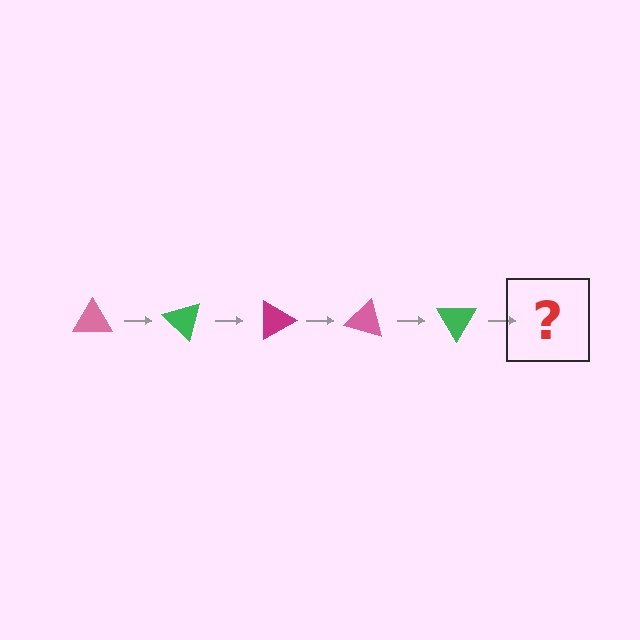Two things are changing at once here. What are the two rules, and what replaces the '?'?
The two rules are that it rotates 45 degrees each step and the color cycles through pink, green, and magenta. The '?' should be a magenta triangle, rotated 225 degrees from the start.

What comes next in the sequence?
The next element should be a magenta triangle, rotated 225 degrees from the start.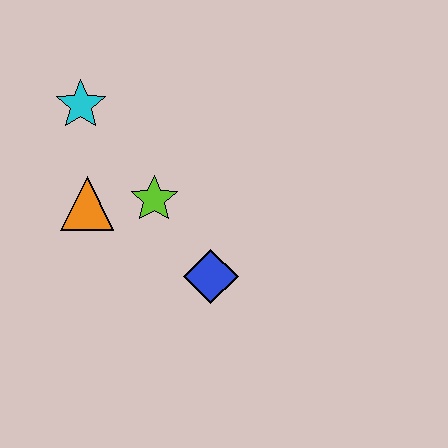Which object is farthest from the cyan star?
The blue diamond is farthest from the cyan star.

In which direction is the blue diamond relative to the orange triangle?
The blue diamond is to the right of the orange triangle.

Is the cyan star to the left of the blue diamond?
Yes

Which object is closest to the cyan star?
The orange triangle is closest to the cyan star.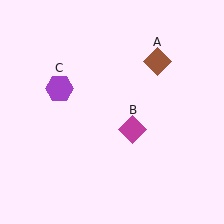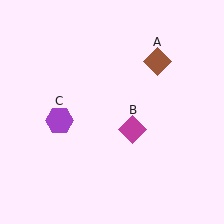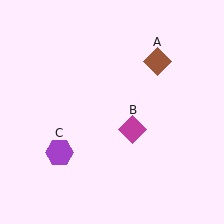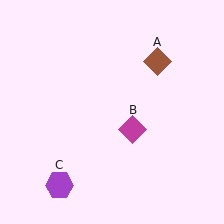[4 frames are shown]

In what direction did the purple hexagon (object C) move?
The purple hexagon (object C) moved down.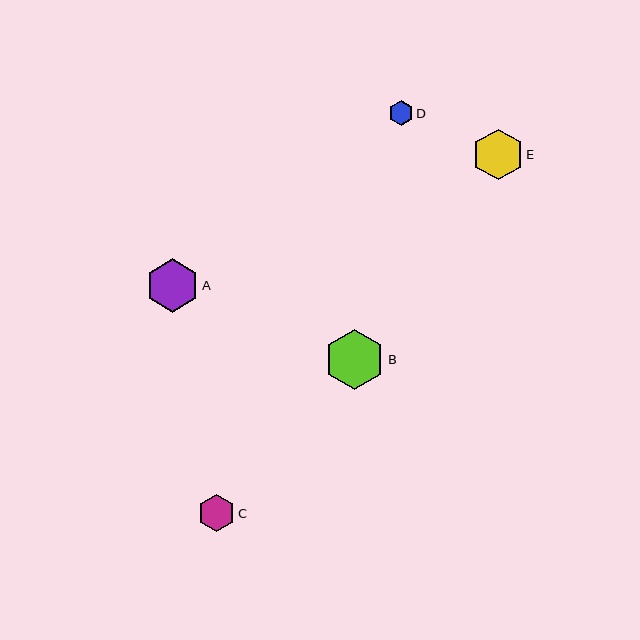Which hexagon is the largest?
Hexagon B is the largest with a size of approximately 60 pixels.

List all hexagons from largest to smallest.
From largest to smallest: B, A, E, C, D.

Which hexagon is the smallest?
Hexagon D is the smallest with a size of approximately 24 pixels.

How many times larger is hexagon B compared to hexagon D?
Hexagon B is approximately 2.5 times the size of hexagon D.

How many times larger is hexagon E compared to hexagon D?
Hexagon E is approximately 2.1 times the size of hexagon D.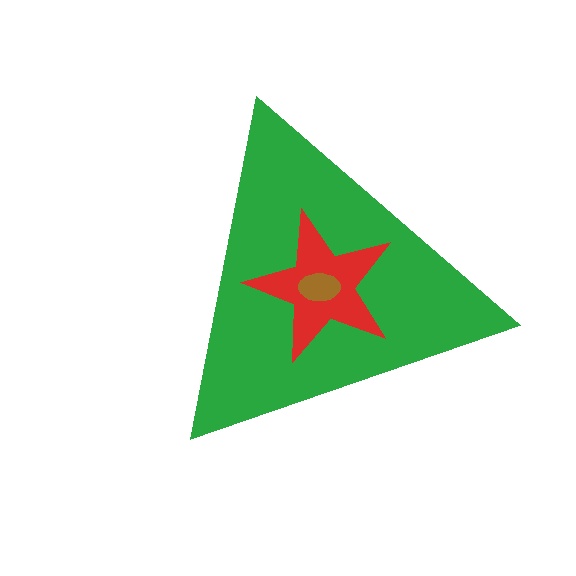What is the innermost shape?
The brown ellipse.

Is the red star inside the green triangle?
Yes.